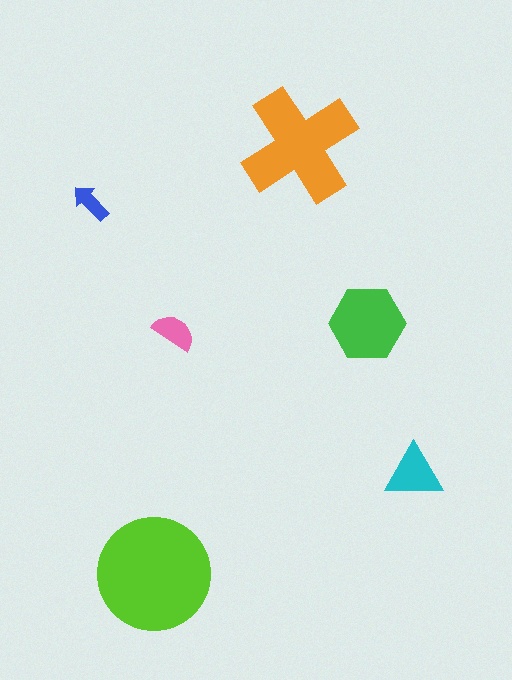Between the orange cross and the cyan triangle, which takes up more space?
The orange cross.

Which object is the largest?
The lime circle.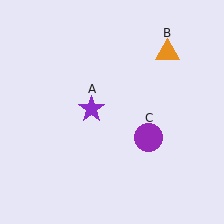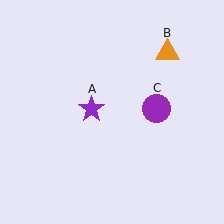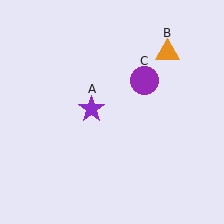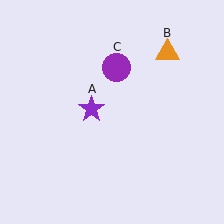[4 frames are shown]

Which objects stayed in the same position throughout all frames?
Purple star (object A) and orange triangle (object B) remained stationary.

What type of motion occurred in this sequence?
The purple circle (object C) rotated counterclockwise around the center of the scene.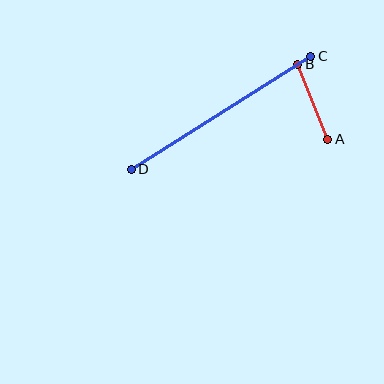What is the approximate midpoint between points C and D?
The midpoint is at approximately (221, 113) pixels.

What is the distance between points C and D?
The distance is approximately 212 pixels.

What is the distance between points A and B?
The distance is approximately 81 pixels.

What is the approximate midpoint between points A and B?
The midpoint is at approximately (313, 102) pixels.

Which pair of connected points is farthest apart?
Points C and D are farthest apart.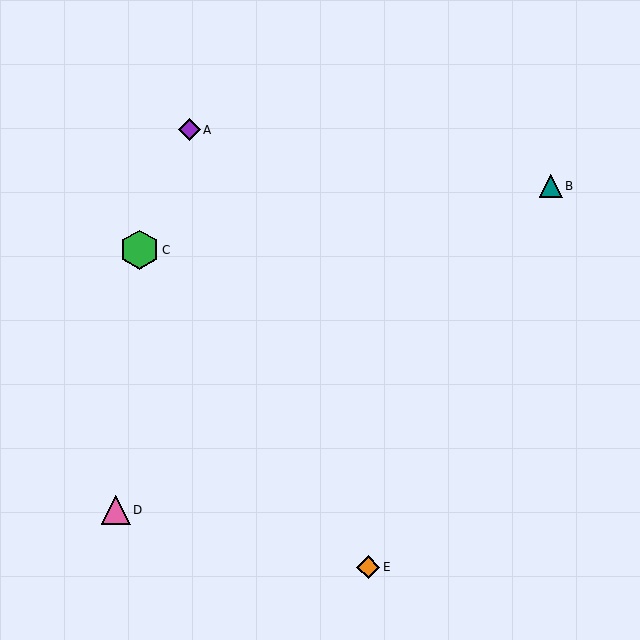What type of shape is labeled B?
Shape B is a teal triangle.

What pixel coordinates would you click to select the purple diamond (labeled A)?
Click at (190, 130) to select the purple diamond A.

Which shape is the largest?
The green hexagon (labeled C) is the largest.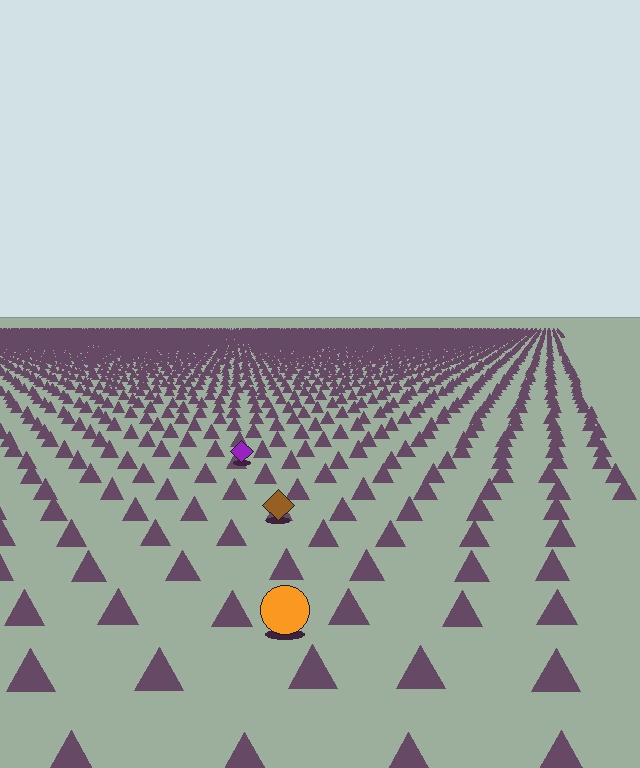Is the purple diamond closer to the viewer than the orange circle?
No. The orange circle is closer — you can tell from the texture gradient: the ground texture is coarser near it.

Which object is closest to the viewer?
The orange circle is closest. The texture marks near it are larger and more spread out.